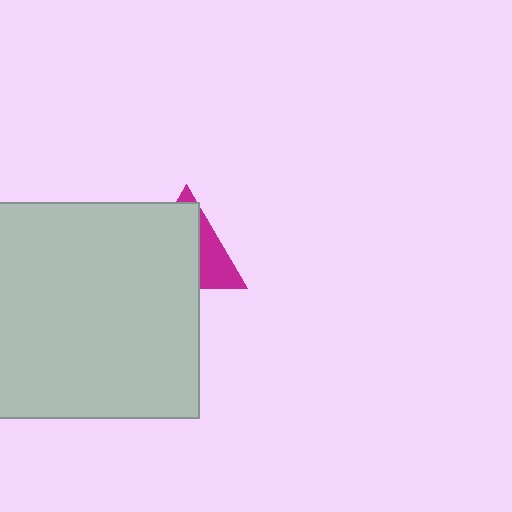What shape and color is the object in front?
The object in front is a light gray rectangle.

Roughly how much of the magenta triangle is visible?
A small part of it is visible (roughly 34%).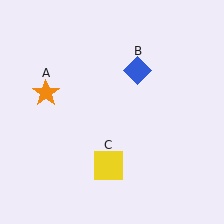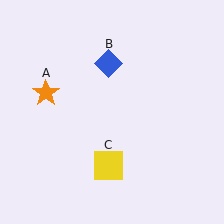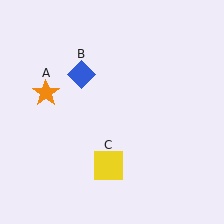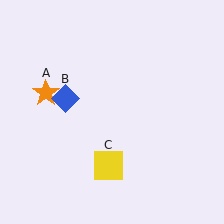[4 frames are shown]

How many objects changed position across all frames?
1 object changed position: blue diamond (object B).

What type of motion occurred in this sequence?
The blue diamond (object B) rotated counterclockwise around the center of the scene.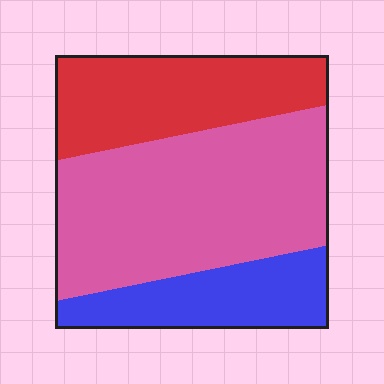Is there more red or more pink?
Pink.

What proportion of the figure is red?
Red takes up between a quarter and a half of the figure.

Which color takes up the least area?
Blue, at roughly 20%.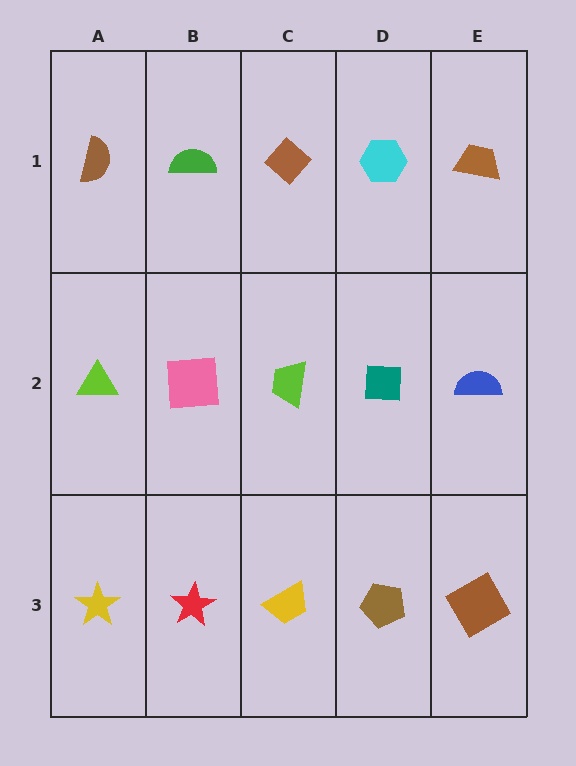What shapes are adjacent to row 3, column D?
A teal square (row 2, column D), a yellow trapezoid (row 3, column C), a brown square (row 3, column E).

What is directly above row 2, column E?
A brown trapezoid.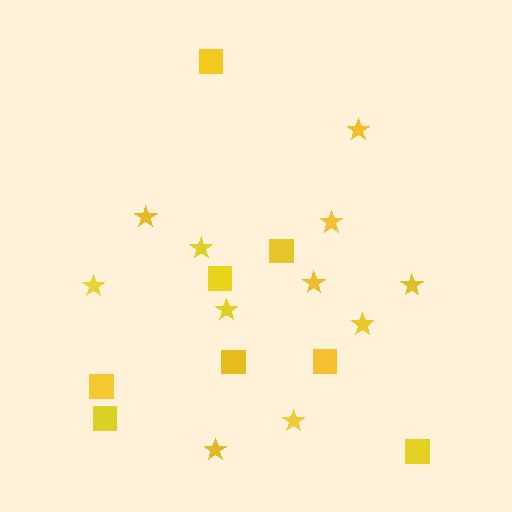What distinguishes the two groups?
There are 2 groups: one group of stars (11) and one group of squares (8).